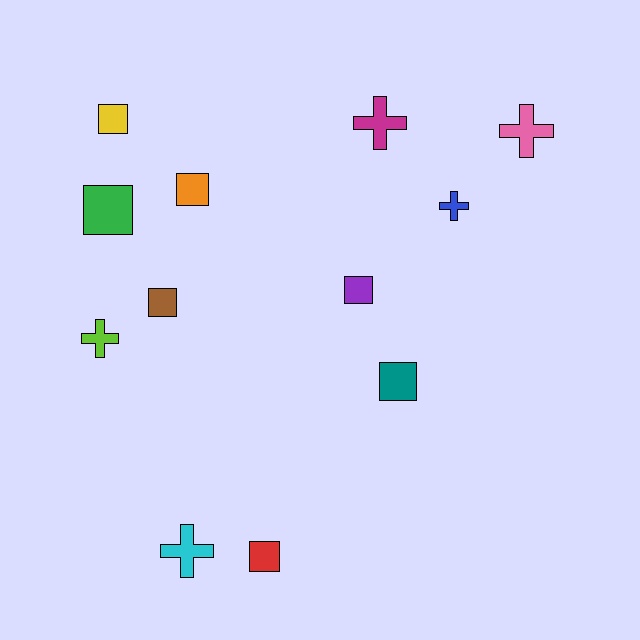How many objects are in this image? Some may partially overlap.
There are 12 objects.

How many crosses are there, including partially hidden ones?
There are 5 crosses.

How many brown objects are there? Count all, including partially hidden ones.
There is 1 brown object.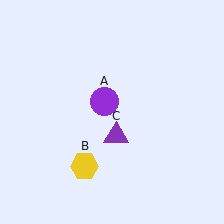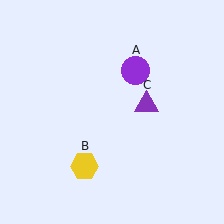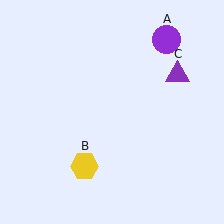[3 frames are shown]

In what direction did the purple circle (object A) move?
The purple circle (object A) moved up and to the right.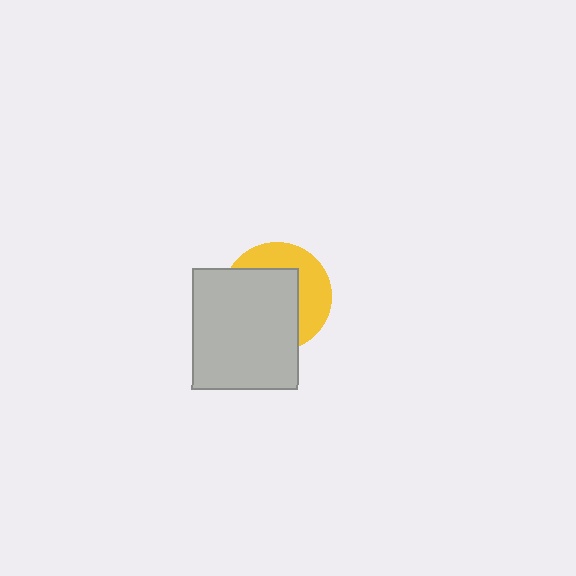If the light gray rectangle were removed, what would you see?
You would see the complete yellow circle.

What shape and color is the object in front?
The object in front is a light gray rectangle.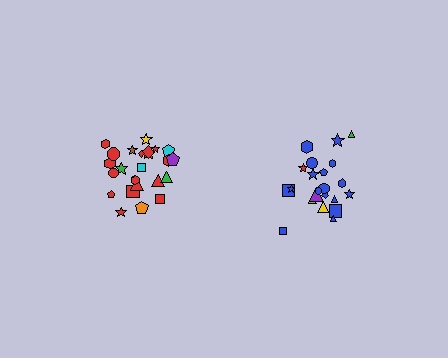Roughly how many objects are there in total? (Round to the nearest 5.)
Roughly 45 objects in total.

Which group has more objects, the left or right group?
The left group.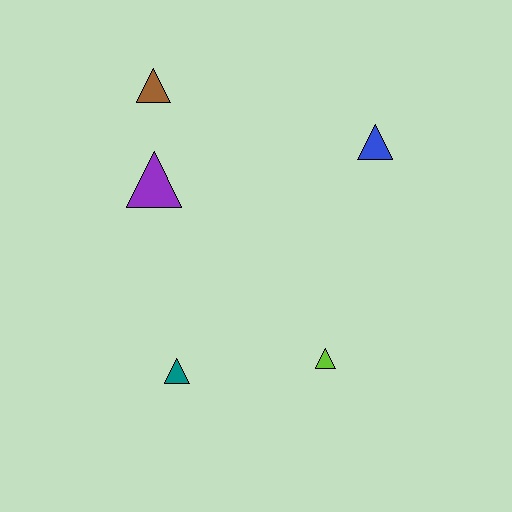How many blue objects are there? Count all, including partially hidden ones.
There is 1 blue object.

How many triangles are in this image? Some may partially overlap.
There are 5 triangles.